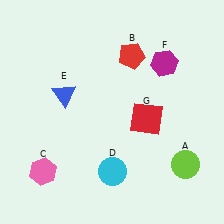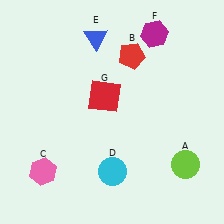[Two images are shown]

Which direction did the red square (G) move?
The red square (G) moved left.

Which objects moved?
The objects that moved are: the blue triangle (E), the magenta hexagon (F), the red square (G).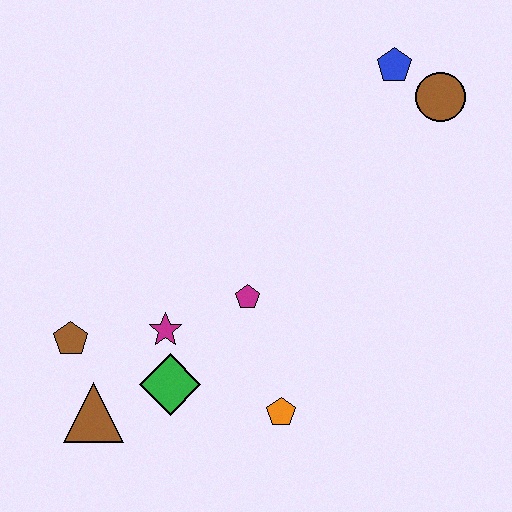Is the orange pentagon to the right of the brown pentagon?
Yes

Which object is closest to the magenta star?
The green diamond is closest to the magenta star.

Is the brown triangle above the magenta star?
No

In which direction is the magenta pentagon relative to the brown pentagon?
The magenta pentagon is to the right of the brown pentagon.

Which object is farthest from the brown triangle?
The brown circle is farthest from the brown triangle.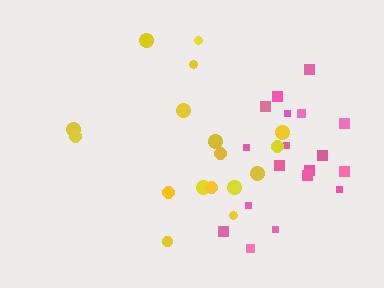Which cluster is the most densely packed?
Pink.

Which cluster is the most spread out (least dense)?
Yellow.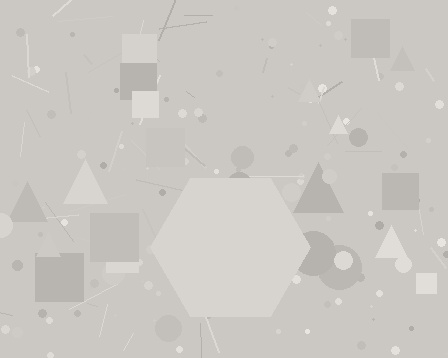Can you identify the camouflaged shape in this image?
The camouflaged shape is a hexagon.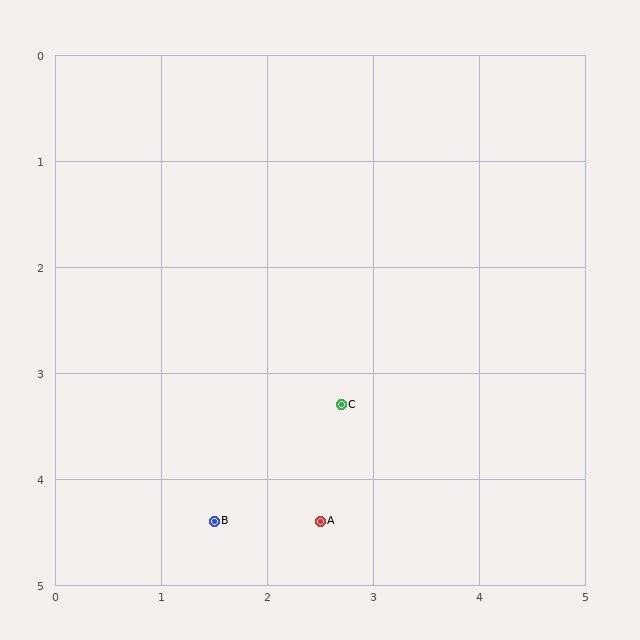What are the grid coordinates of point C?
Point C is at approximately (2.7, 3.3).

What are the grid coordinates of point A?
Point A is at approximately (2.5, 4.4).